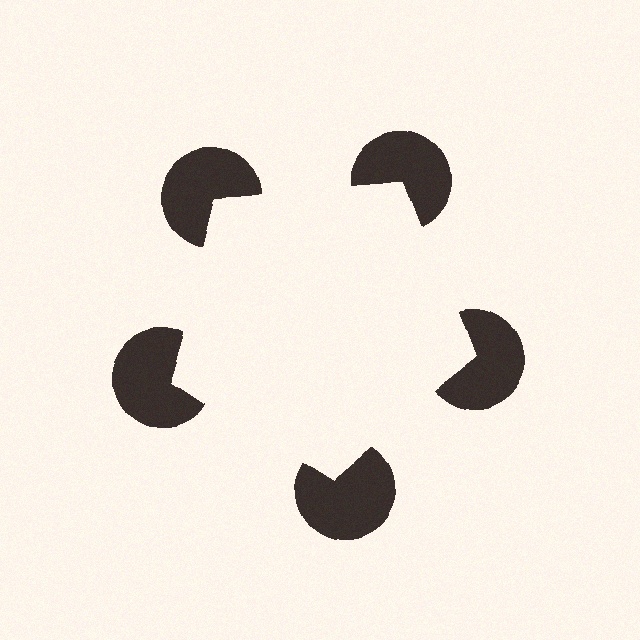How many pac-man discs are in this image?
There are 5 — one at each vertex of the illusory pentagon.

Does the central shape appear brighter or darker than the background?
It typically appears slightly brighter than the background, even though no actual brightness change is drawn.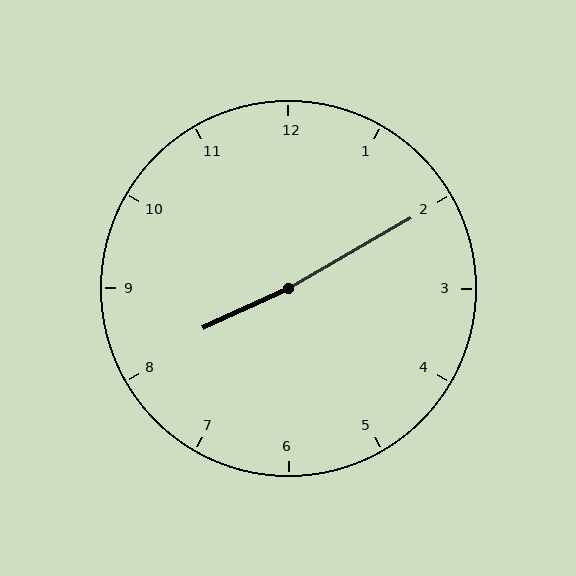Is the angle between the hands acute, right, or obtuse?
It is obtuse.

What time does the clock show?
8:10.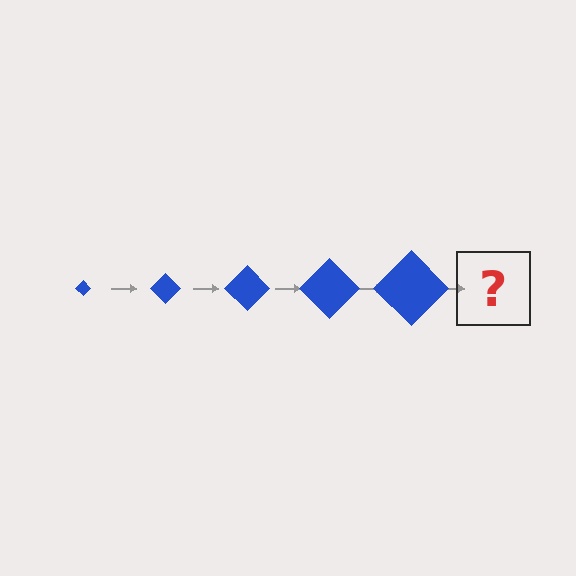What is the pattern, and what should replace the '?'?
The pattern is that the diamond gets progressively larger each step. The '?' should be a blue diamond, larger than the previous one.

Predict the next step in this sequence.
The next step is a blue diamond, larger than the previous one.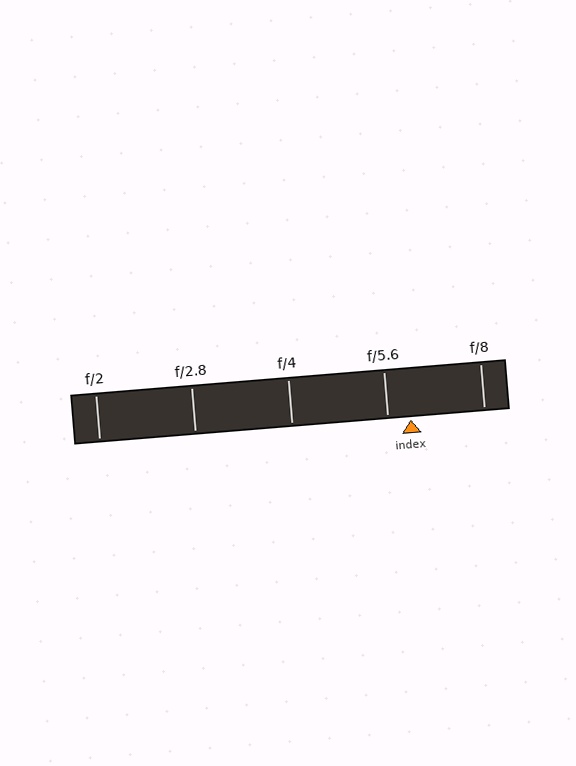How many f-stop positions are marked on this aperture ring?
There are 5 f-stop positions marked.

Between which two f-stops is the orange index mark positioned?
The index mark is between f/5.6 and f/8.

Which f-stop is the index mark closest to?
The index mark is closest to f/5.6.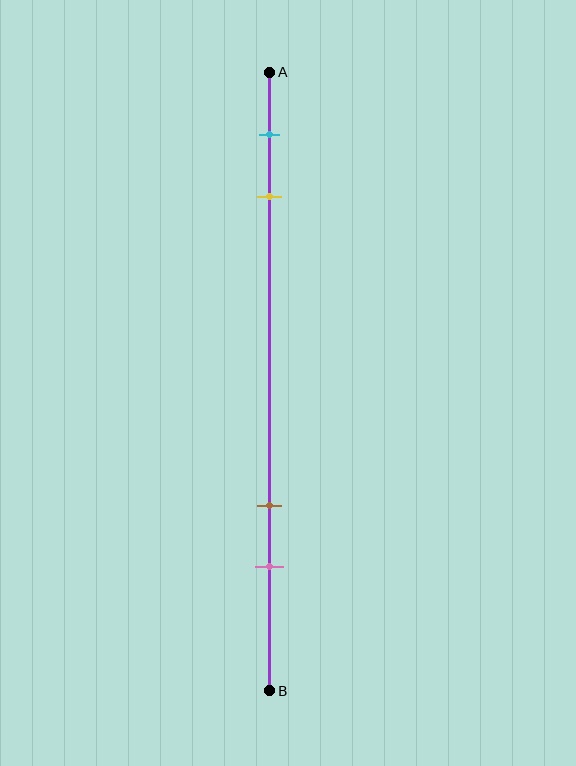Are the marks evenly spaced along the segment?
No, the marks are not evenly spaced.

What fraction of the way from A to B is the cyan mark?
The cyan mark is approximately 10% (0.1) of the way from A to B.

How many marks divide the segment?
There are 4 marks dividing the segment.